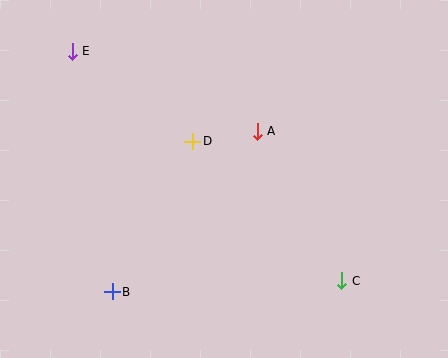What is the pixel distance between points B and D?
The distance between B and D is 171 pixels.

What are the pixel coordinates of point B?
Point B is at (112, 292).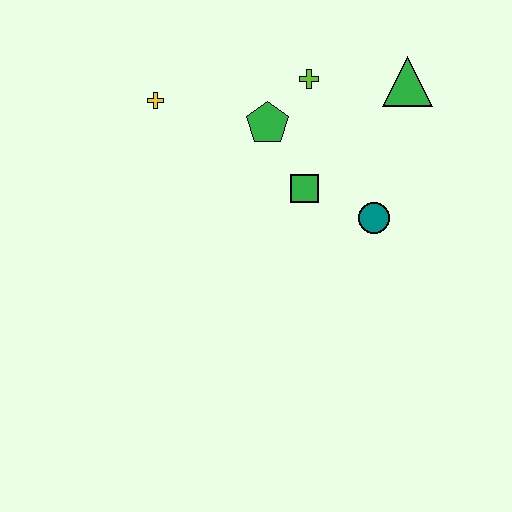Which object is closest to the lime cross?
The green pentagon is closest to the lime cross.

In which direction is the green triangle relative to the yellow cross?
The green triangle is to the right of the yellow cross.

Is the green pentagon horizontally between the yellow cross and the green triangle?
Yes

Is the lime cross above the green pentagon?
Yes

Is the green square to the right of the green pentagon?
Yes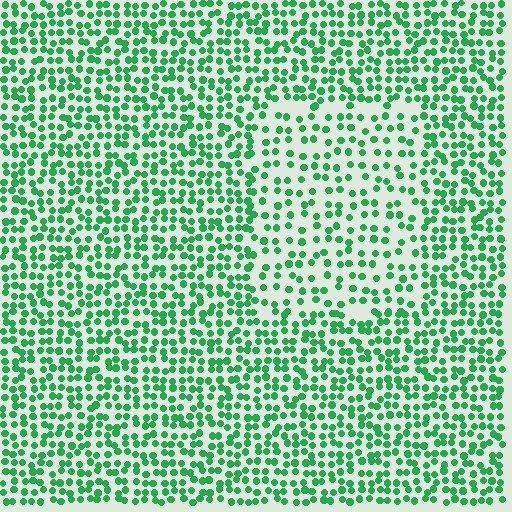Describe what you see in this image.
The image contains small green elements arranged at two different densities. A rectangle-shaped region is visible where the elements are less densely packed than the surrounding area.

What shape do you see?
I see a rectangle.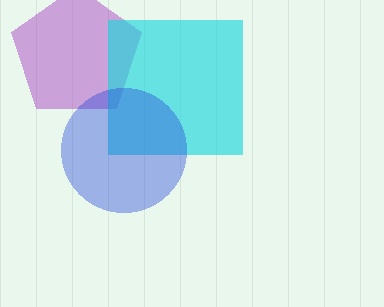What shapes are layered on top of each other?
The layered shapes are: a purple pentagon, a cyan square, a blue circle.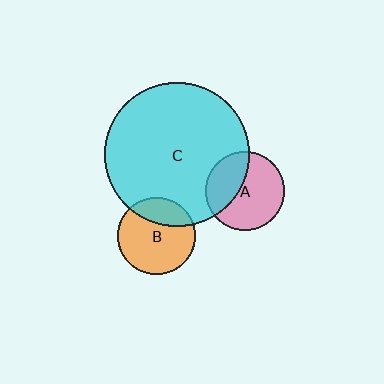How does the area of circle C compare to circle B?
Approximately 3.5 times.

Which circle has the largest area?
Circle C (cyan).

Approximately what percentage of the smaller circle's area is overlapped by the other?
Approximately 25%.